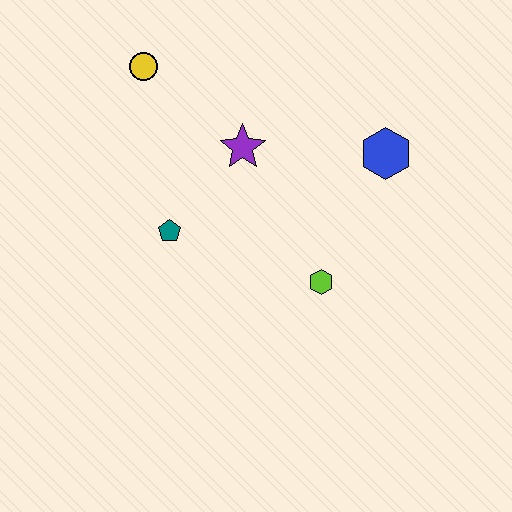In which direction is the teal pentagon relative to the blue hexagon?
The teal pentagon is to the left of the blue hexagon.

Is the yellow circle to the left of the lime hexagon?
Yes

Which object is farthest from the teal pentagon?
The blue hexagon is farthest from the teal pentagon.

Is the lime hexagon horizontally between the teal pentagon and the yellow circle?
No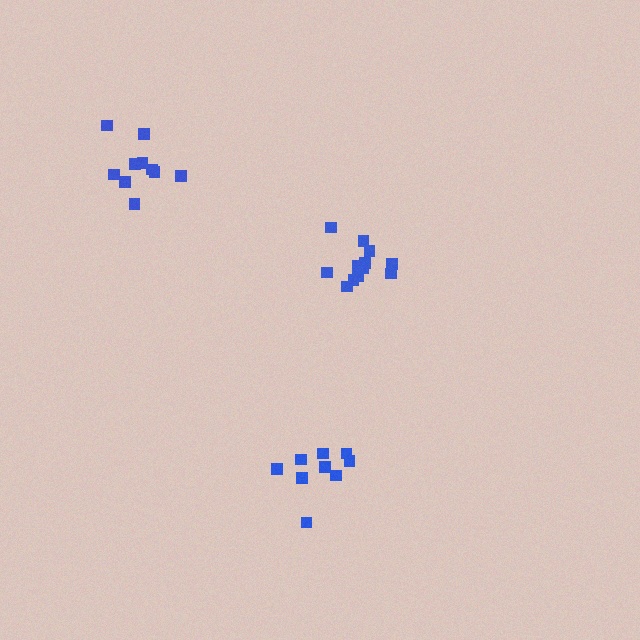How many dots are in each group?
Group 1: 9 dots, Group 2: 10 dots, Group 3: 12 dots (31 total).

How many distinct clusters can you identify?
There are 3 distinct clusters.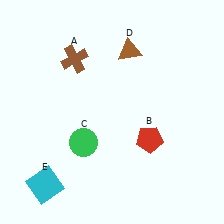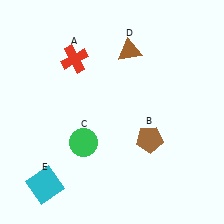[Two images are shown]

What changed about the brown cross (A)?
In Image 1, A is brown. In Image 2, it changed to red.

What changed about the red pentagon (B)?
In Image 1, B is red. In Image 2, it changed to brown.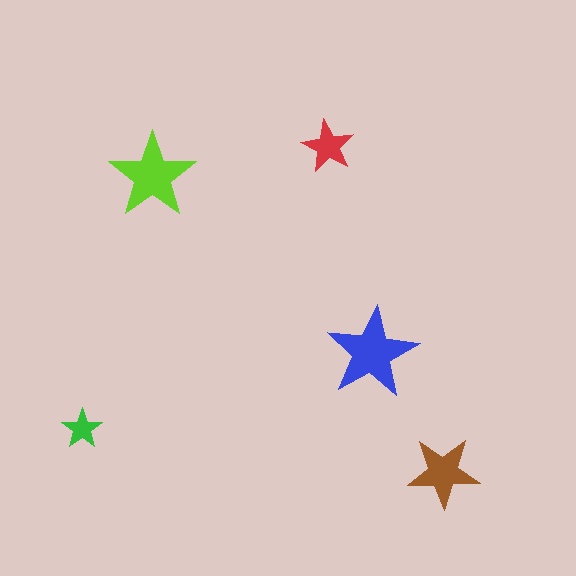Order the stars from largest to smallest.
the blue one, the lime one, the brown one, the red one, the green one.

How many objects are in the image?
There are 5 objects in the image.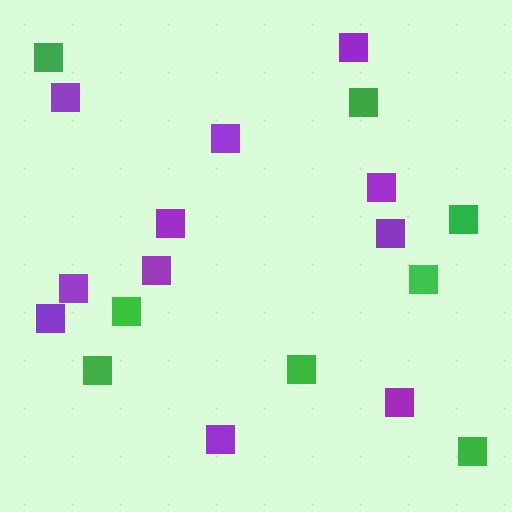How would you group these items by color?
There are 2 groups: one group of purple squares (11) and one group of green squares (8).